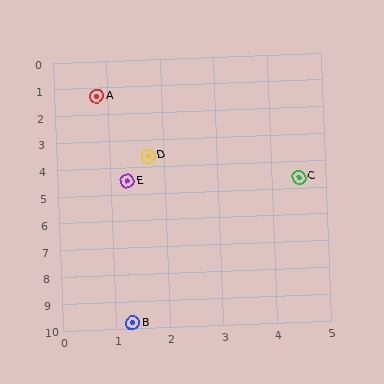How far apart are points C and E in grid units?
Points C and E are about 3.2 grid units apart.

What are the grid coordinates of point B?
Point B is at approximately (1.3, 9.8).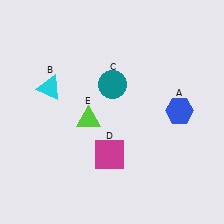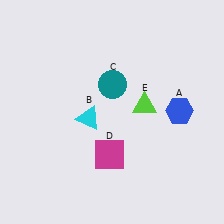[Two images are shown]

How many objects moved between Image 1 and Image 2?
2 objects moved between the two images.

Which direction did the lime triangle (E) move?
The lime triangle (E) moved right.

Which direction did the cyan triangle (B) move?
The cyan triangle (B) moved right.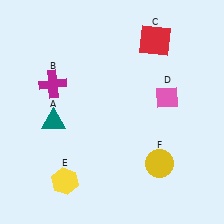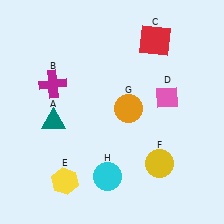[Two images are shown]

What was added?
An orange circle (G), a cyan circle (H) were added in Image 2.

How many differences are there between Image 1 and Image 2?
There are 2 differences between the two images.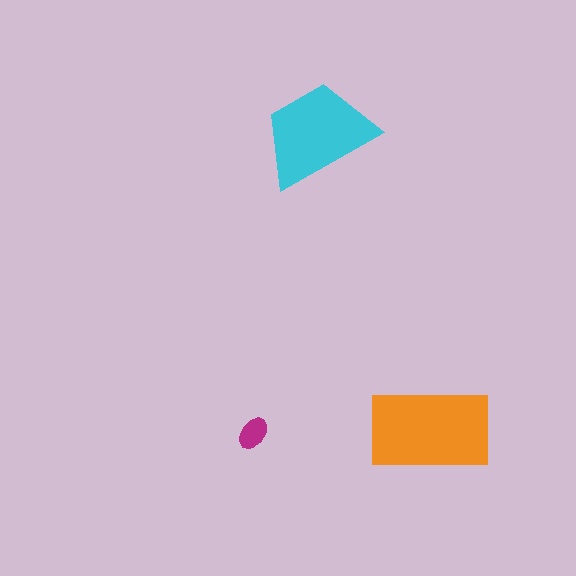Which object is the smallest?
The magenta ellipse.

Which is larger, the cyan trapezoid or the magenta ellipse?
The cyan trapezoid.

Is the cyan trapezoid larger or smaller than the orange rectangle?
Smaller.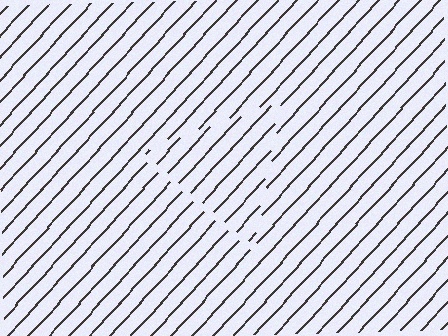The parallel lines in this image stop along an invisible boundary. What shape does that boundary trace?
An illusory triangle. The interior of the shape contains the same grating, shifted by half a period — the contour is defined by the phase discontinuity where line-ends from the inner and outer gratings abut.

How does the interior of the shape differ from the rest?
The interior of the shape contains the same grating, shifted by half a period — the contour is defined by the phase discontinuity where line-ends from the inner and outer gratings abut.